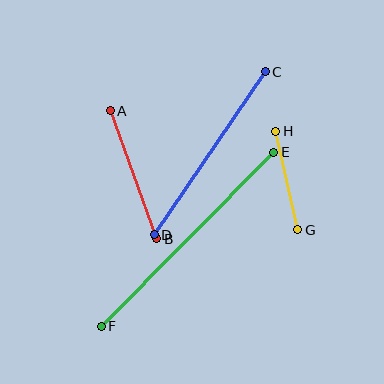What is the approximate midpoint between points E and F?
The midpoint is at approximately (188, 239) pixels.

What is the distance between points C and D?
The distance is approximately 197 pixels.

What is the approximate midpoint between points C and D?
The midpoint is at approximately (210, 153) pixels.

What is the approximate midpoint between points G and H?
The midpoint is at approximately (287, 180) pixels.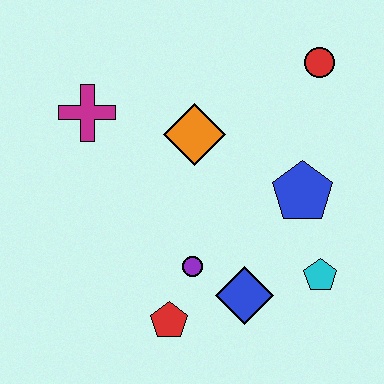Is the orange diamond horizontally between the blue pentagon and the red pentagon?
Yes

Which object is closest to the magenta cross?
The orange diamond is closest to the magenta cross.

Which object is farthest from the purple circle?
The red circle is farthest from the purple circle.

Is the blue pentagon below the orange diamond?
Yes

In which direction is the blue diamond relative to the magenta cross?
The blue diamond is below the magenta cross.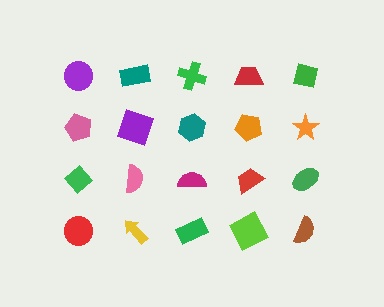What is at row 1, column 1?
A purple circle.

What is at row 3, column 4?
A red trapezoid.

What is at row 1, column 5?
A green square.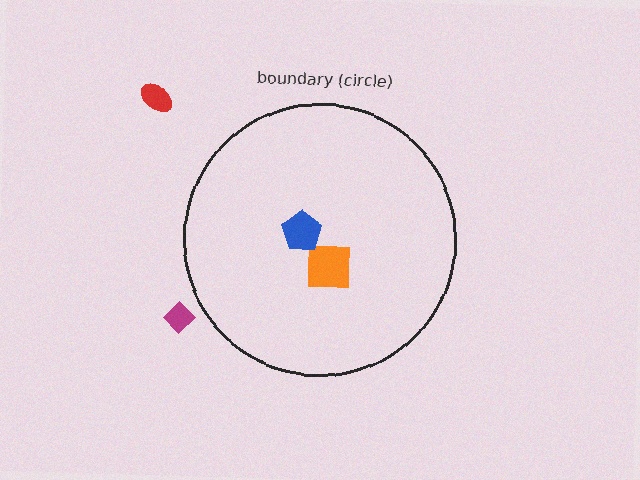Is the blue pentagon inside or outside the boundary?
Inside.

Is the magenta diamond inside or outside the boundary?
Outside.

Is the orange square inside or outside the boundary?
Inside.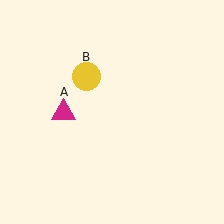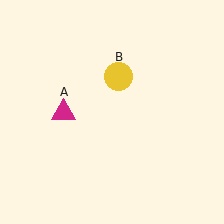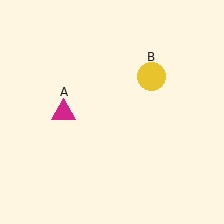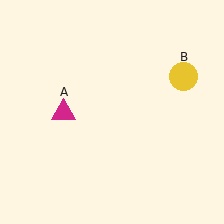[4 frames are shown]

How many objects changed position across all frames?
1 object changed position: yellow circle (object B).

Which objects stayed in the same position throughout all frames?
Magenta triangle (object A) remained stationary.